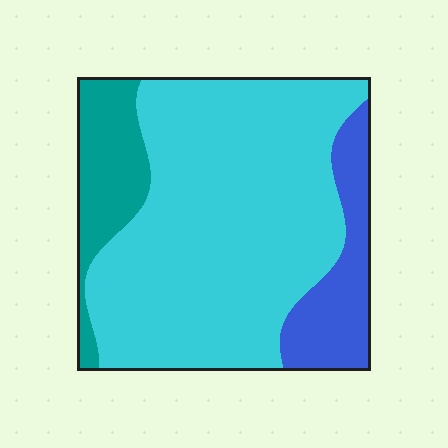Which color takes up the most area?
Cyan, at roughly 70%.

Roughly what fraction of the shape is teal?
Teal covers 14% of the shape.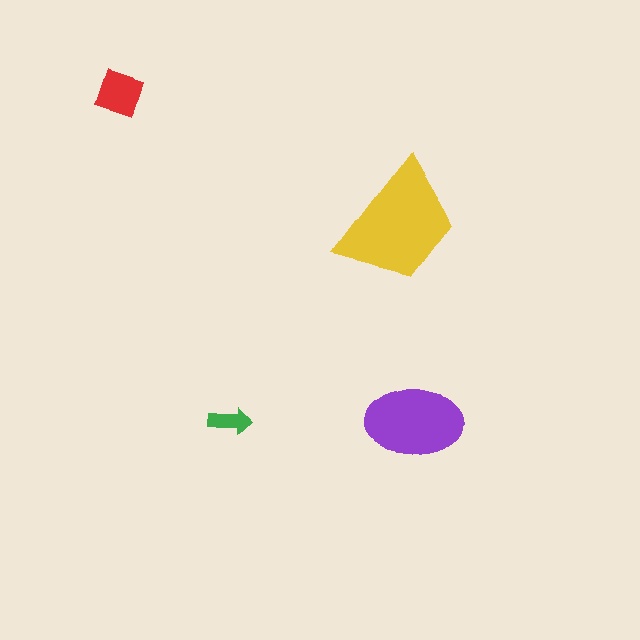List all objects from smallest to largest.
The green arrow, the red square, the purple ellipse, the yellow trapezoid.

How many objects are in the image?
There are 4 objects in the image.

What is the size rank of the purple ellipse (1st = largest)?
2nd.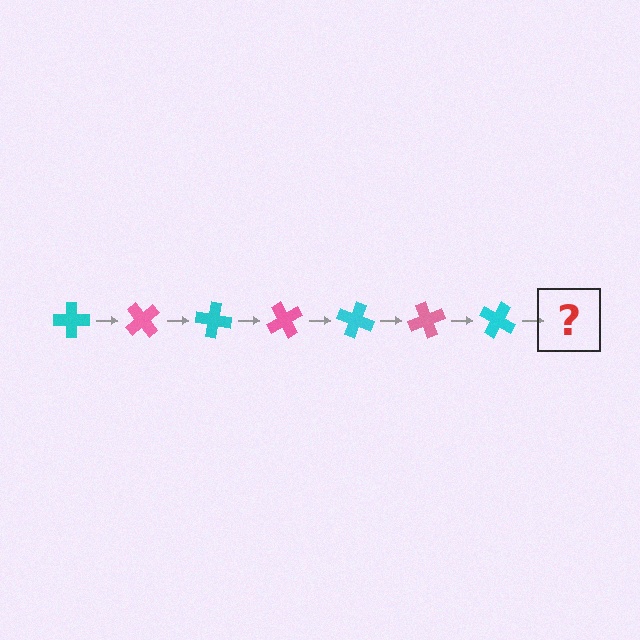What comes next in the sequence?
The next element should be a pink cross, rotated 350 degrees from the start.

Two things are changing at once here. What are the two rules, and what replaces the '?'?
The two rules are that it rotates 50 degrees each step and the color cycles through cyan and pink. The '?' should be a pink cross, rotated 350 degrees from the start.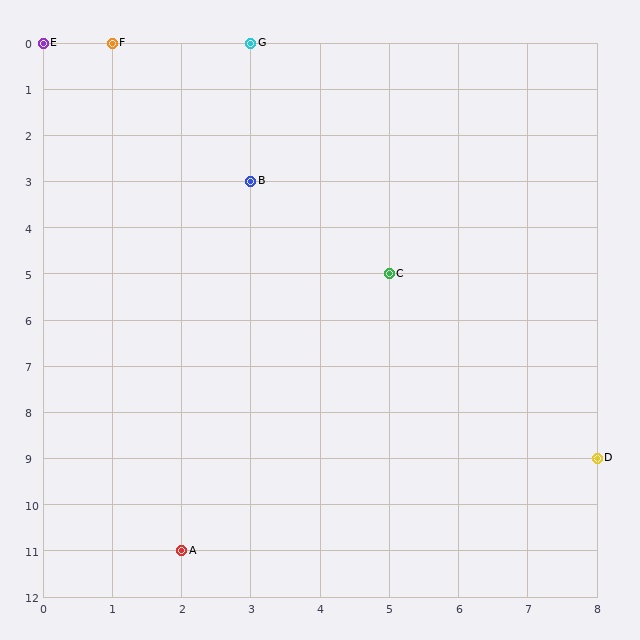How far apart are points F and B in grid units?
Points F and B are 2 columns and 3 rows apart (about 3.6 grid units diagonally).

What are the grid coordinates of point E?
Point E is at grid coordinates (0, 0).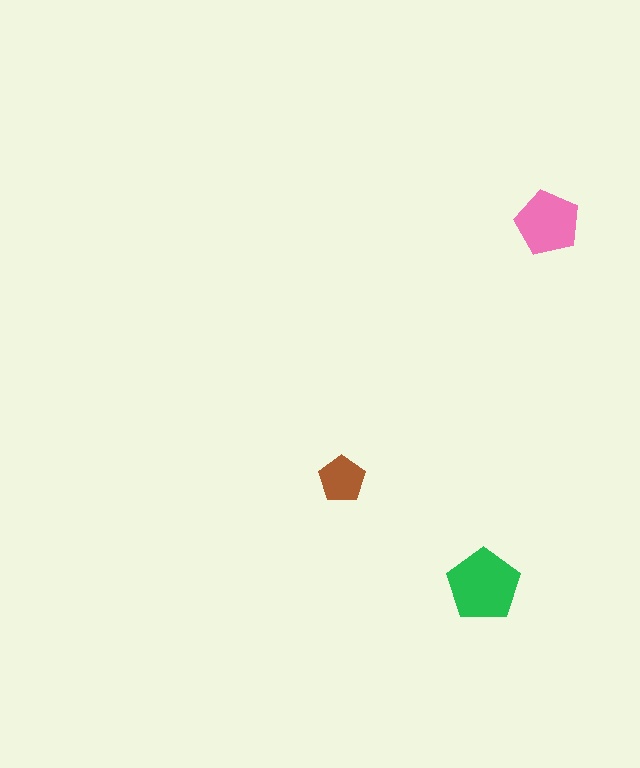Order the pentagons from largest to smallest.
the green one, the pink one, the brown one.